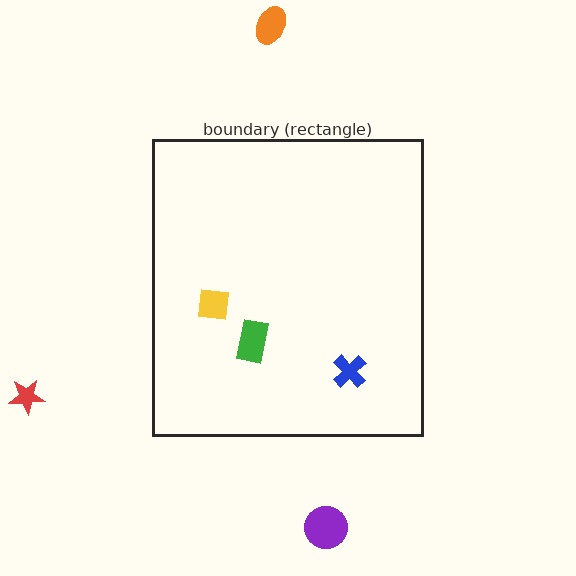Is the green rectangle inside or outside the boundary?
Inside.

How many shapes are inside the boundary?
3 inside, 3 outside.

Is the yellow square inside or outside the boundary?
Inside.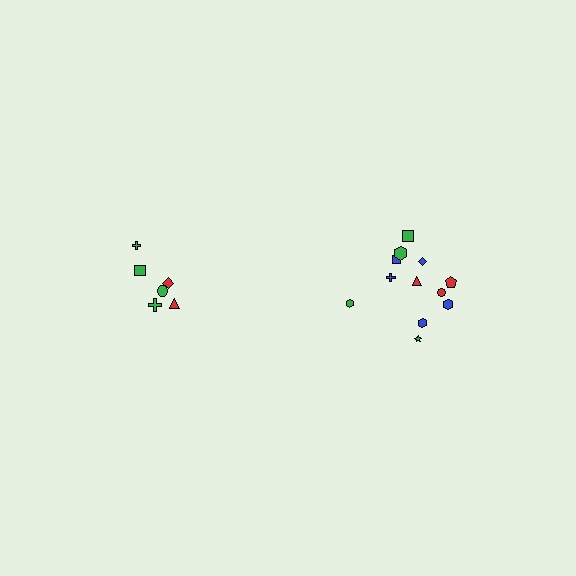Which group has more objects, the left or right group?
The right group.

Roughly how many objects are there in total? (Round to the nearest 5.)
Roughly 20 objects in total.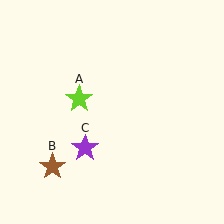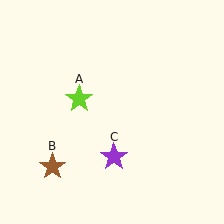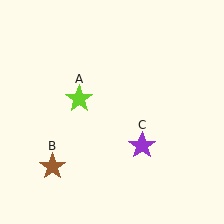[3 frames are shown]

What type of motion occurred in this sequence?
The purple star (object C) rotated counterclockwise around the center of the scene.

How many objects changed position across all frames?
1 object changed position: purple star (object C).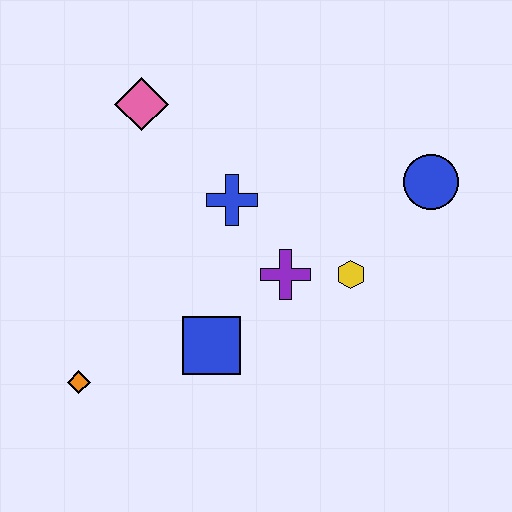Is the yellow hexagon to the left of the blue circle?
Yes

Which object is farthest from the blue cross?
The orange diamond is farthest from the blue cross.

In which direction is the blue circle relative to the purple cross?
The blue circle is to the right of the purple cross.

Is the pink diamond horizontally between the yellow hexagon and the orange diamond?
Yes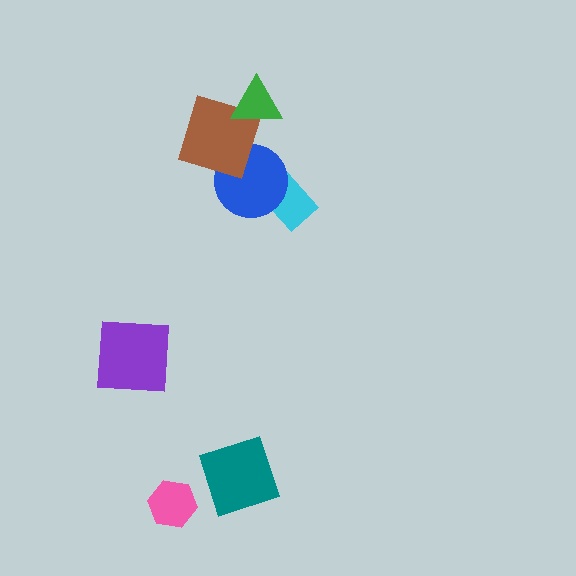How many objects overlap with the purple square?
0 objects overlap with the purple square.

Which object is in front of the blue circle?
The brown diamond is in front of the blue circle.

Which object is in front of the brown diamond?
The green triangle is in front of the brown diamond.